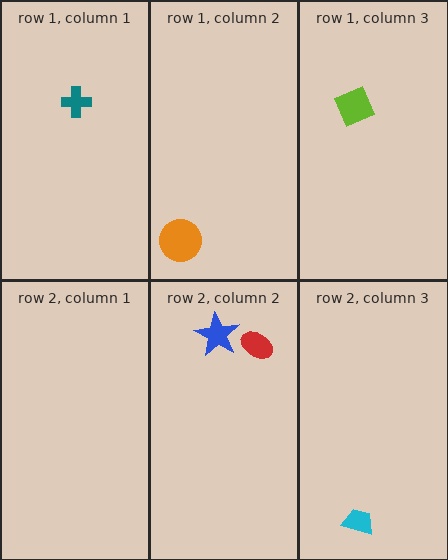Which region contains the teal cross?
The row 1, column 1 region.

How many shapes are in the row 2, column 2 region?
2.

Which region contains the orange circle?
The row 1, column 2 region.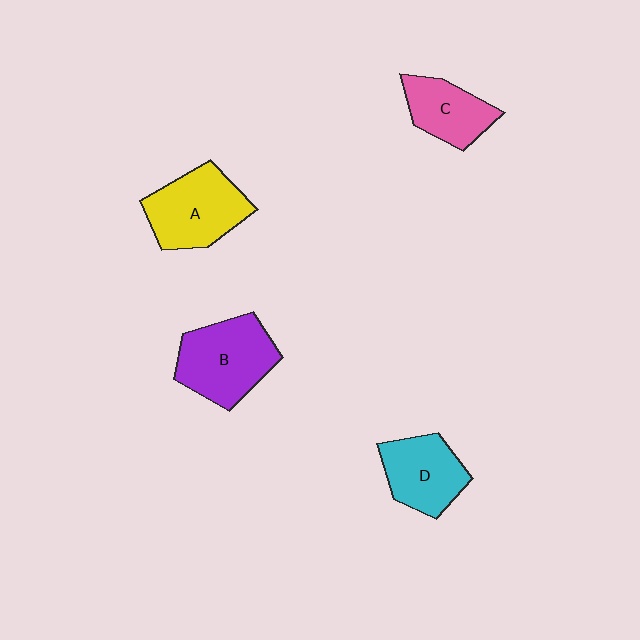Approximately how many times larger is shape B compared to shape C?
Approximately 1.5 times.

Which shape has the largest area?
Shape B (purple).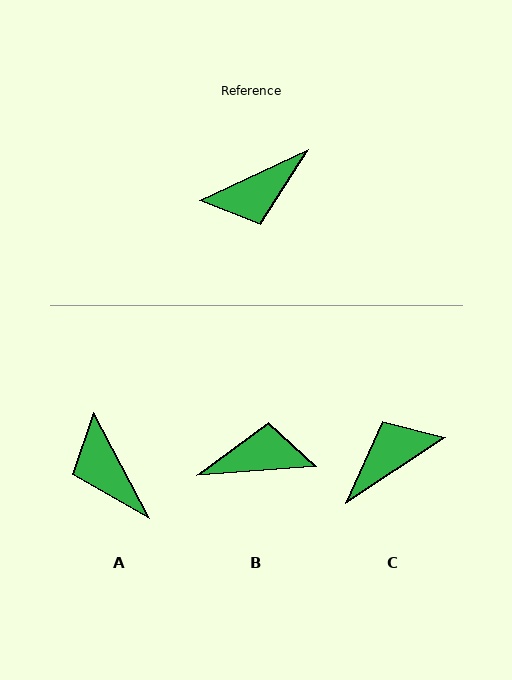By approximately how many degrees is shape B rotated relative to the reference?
Approximately 159 degrees counter-clockwise.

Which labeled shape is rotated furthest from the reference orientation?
C, about 172 degrees away.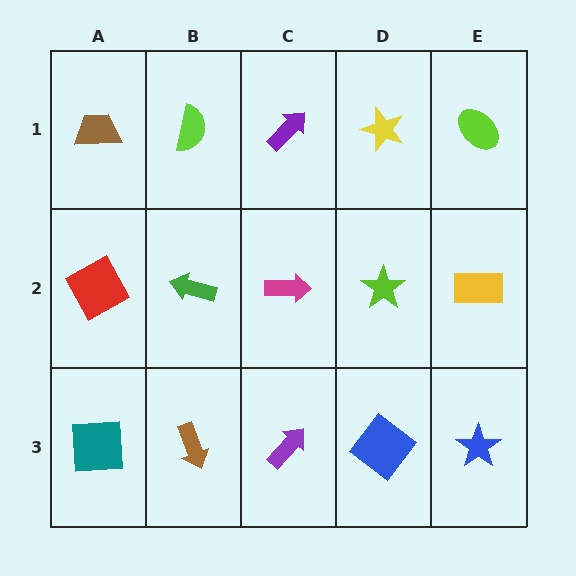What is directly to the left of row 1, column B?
A brown trapezoid.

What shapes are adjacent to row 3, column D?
A lime star (row 2, column D), a purple arrow (row 3, column C), a blue star (row 3, column E).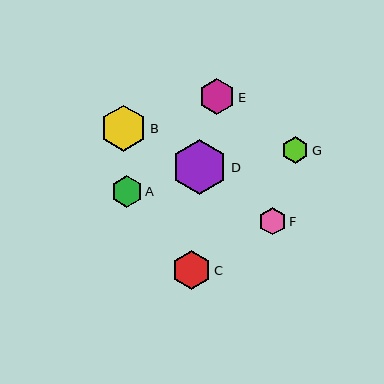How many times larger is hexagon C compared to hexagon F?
Hexagon C is approximately 1.4 times the size of hexagon F.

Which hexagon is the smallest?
Hexagon G is the smallest with a size of approximately 27 pixels.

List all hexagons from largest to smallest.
From largest to smallest: D, B, C, E, A, F, G.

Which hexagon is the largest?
Hexagon D is the largest with a size of approximately 56 pixels.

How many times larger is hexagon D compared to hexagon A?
Hexagon D is approximately 1.8 times the size of hexagon A.